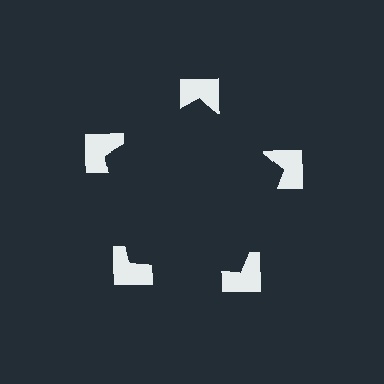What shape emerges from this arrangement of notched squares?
An illusory pentagon — its edges are inferred from the aligned wedge cuts in the notched squares, not physically drawn.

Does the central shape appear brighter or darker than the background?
It typically appears slightly darker than the background, even though no actual brightness change is drawn.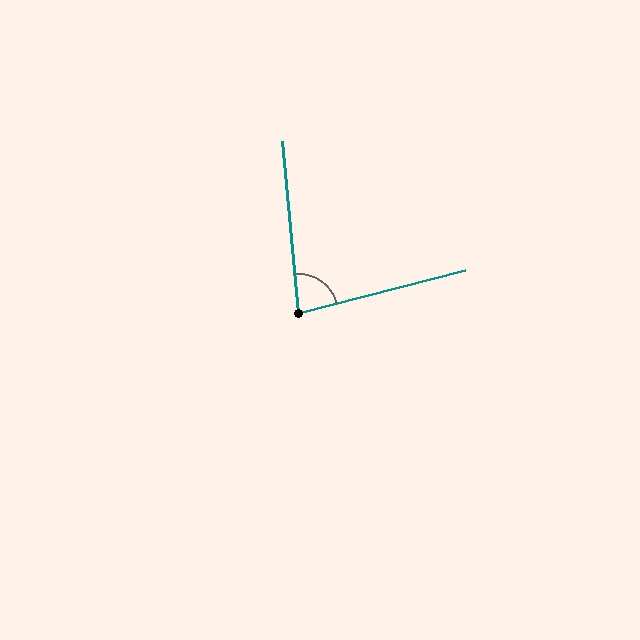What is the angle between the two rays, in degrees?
Approximately 81 degrees.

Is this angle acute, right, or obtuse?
It is acute.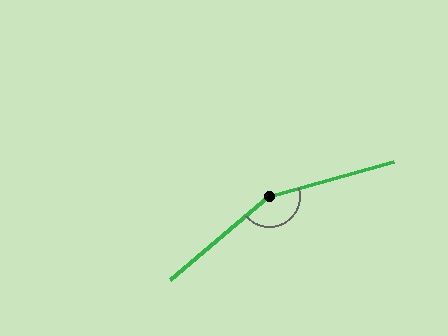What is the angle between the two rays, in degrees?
Approximately 155 degrees.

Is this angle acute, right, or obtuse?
It is obtuse.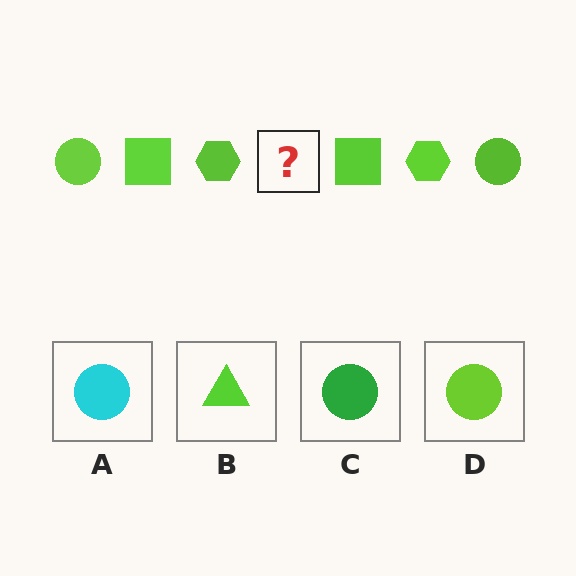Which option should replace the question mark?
Option D.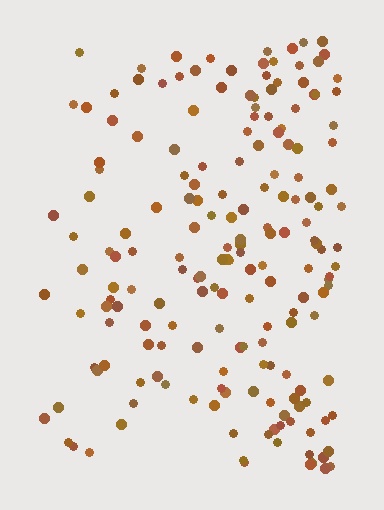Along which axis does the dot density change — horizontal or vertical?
Horizontal.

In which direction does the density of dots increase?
From left to right, with the right side densest.